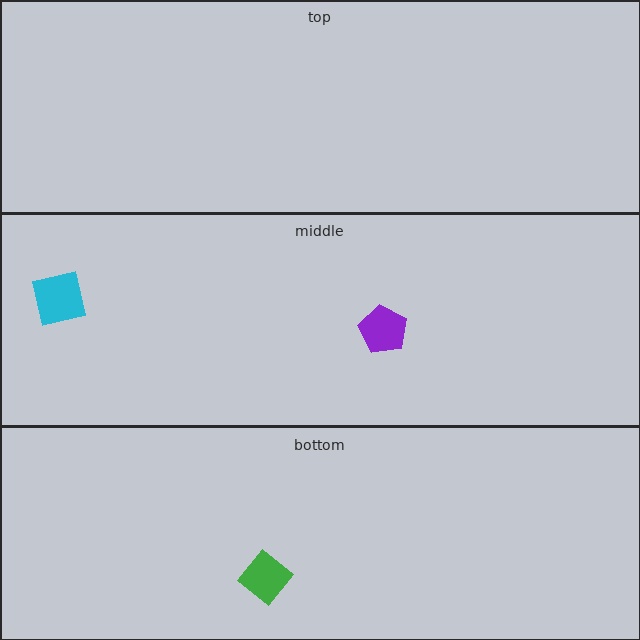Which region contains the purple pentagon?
The middle region.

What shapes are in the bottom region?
The green diamond.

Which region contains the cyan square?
The middle region.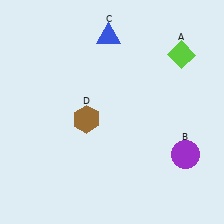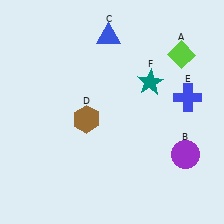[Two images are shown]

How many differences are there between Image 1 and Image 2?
There are 2 differences between the two images.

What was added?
A blue cross (E), a teal star (F) were added in Image 2.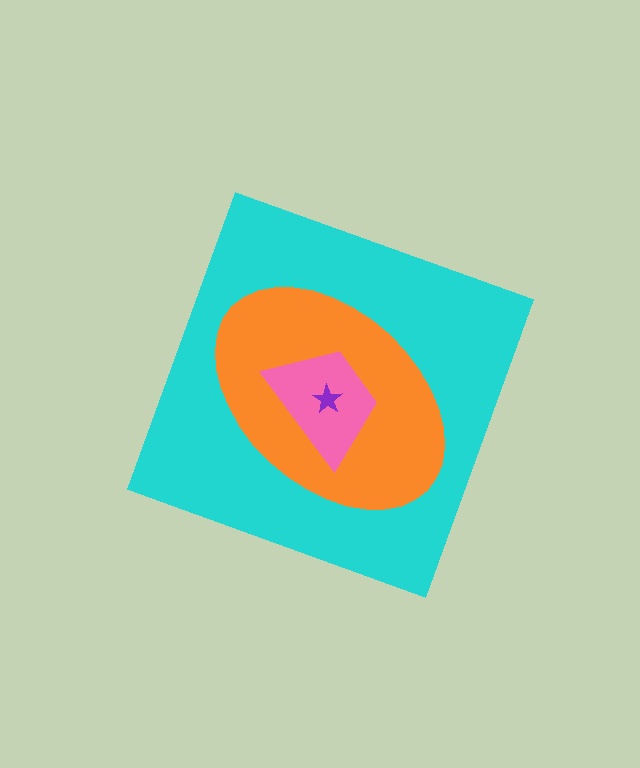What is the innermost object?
The purple star.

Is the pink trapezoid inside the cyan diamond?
Yes.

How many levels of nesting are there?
4.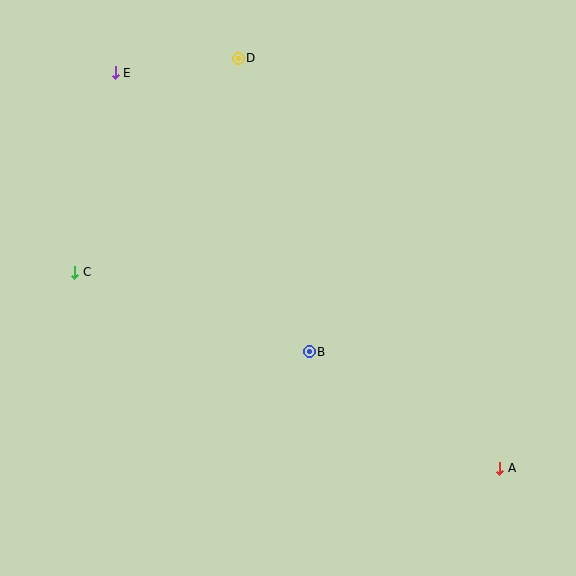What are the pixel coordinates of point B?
Point B is at (309, 352).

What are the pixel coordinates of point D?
Point D is at (238, 58).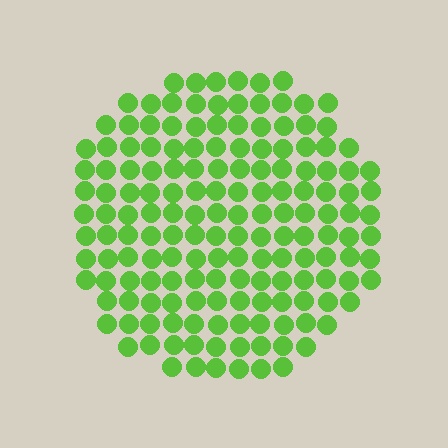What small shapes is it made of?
It is made of small circles.